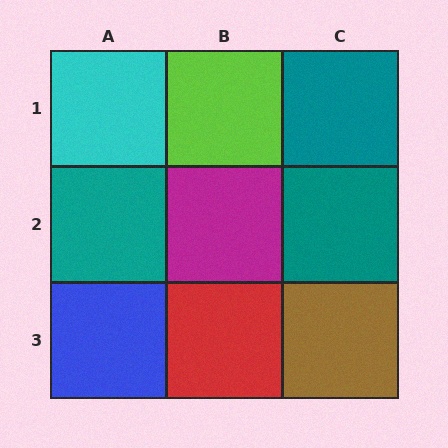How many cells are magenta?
1 cell is magenta.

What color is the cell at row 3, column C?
Brown.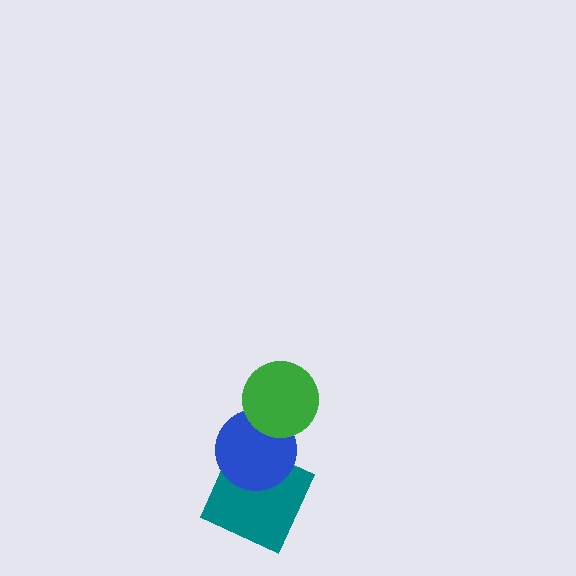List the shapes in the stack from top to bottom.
From top to bottom: the green circle, the blue circle, the teal square.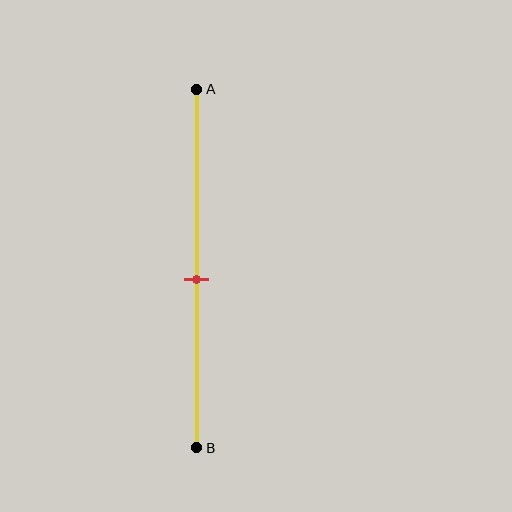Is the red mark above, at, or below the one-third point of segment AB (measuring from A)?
The red mark is below the one-third point of segment AB.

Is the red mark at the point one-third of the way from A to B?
No, the mark is at about 55% from A, not at the 33% one-third point.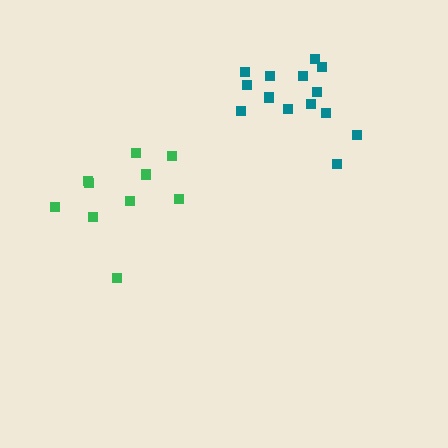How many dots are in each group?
Group 1: 14 dots, Group 2: 10 dots (24 total).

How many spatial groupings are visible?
There are 2 spatial groupings.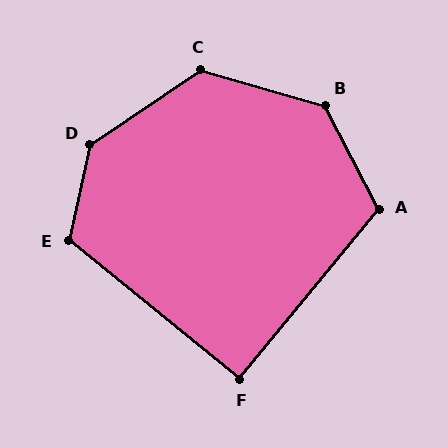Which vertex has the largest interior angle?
D, at approximately 136 degrees.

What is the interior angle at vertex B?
Approximately 133 degrees (obtuse).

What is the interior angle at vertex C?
Approximately 130 degrees (obtuse).